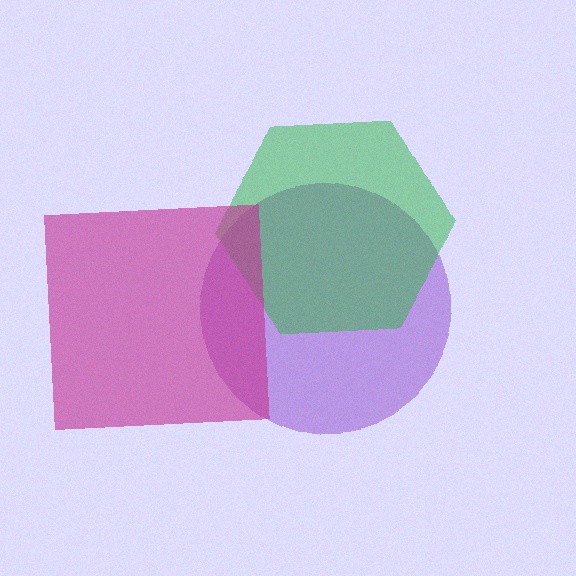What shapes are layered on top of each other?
The layered shapes are: a purple circle, a green hexagon, a magenta square.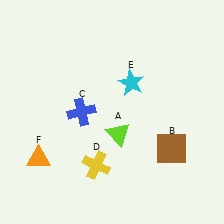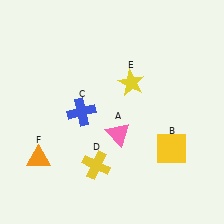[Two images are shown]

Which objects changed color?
A changed from lime to pink. B changed from brown to yellow. E changed from cyan to yellow.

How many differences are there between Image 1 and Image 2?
There are 3 differences between the two images.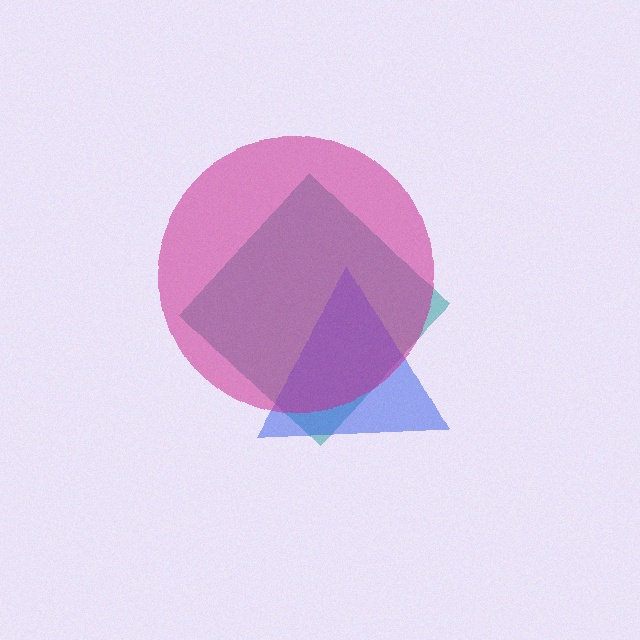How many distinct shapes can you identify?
There are 3 distinct shapes: a teal diamond, a blue triangle, a magenta circle.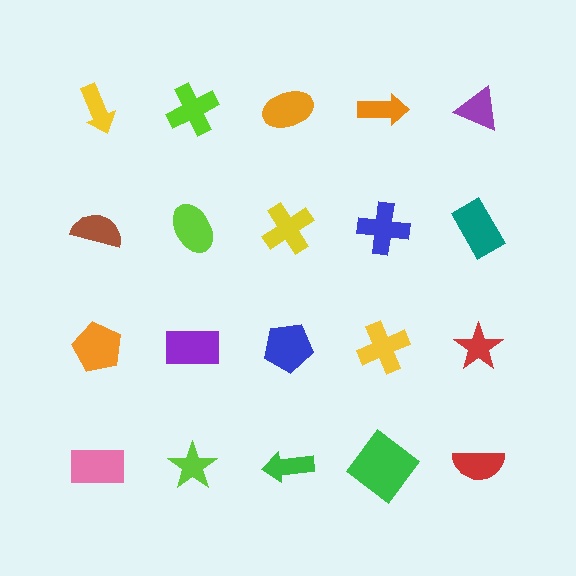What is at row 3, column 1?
An orange pentagon.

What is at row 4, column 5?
A red semicircle.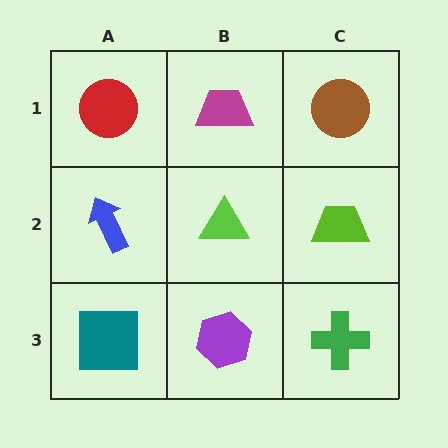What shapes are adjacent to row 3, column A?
A blue arrow (row 2, column A), a purple hexagon (row 3, column B).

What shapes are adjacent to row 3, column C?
A lime trapezoid (row 2, column C), a purple hexagon (row 3, column B).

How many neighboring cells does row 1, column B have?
3.